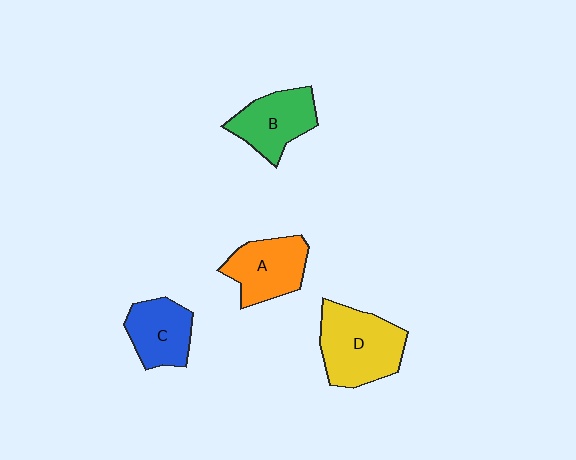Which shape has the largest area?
Shape D (yellow).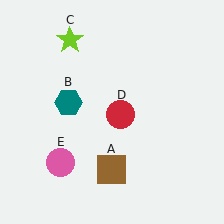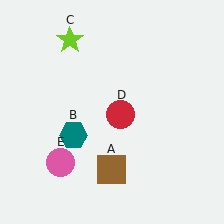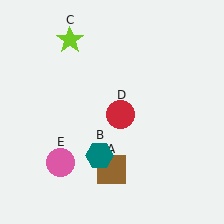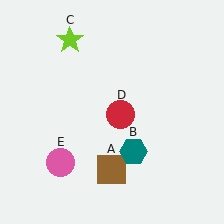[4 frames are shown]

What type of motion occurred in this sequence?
The teal hexagon (object B) rotated counterclockwise around the center of the scene.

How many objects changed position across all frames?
1 object changed position: teal hexagon (object B).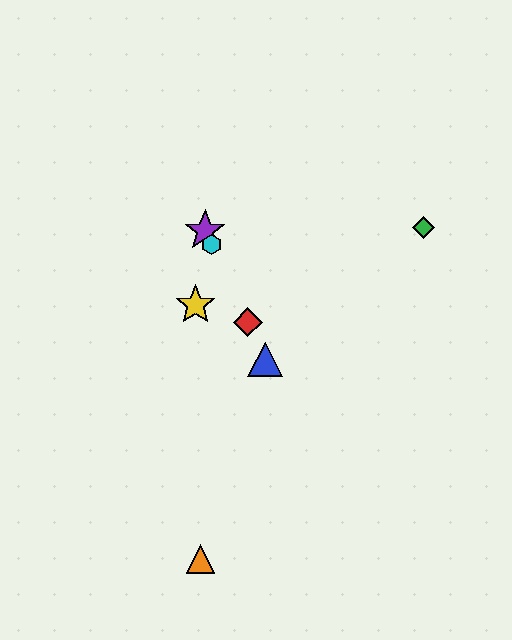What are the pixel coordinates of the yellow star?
The yellow star is at (195, 305).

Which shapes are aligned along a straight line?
The red diamond, the blue triangle, the purple star, the cyan hexagon are aligned along a straight line.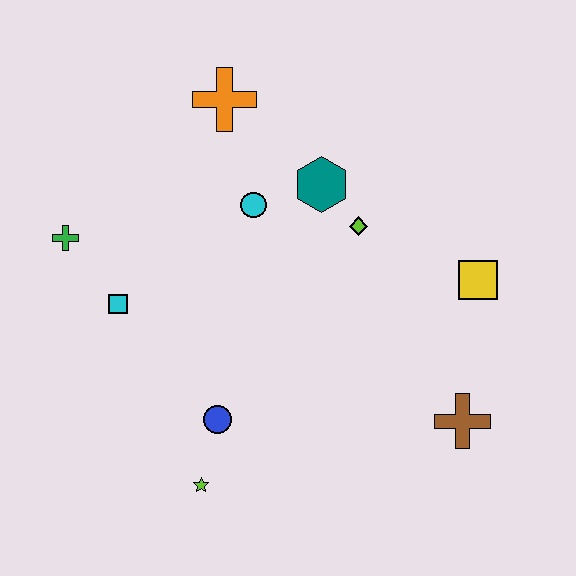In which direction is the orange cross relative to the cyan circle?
The orange cross is above the cyan circle.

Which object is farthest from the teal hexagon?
The lime star is farthest from the teal hexagon.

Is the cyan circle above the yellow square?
Yes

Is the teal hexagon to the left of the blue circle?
No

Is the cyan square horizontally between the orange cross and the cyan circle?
No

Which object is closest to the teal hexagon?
The lime diamond is closest to the teal hexagon.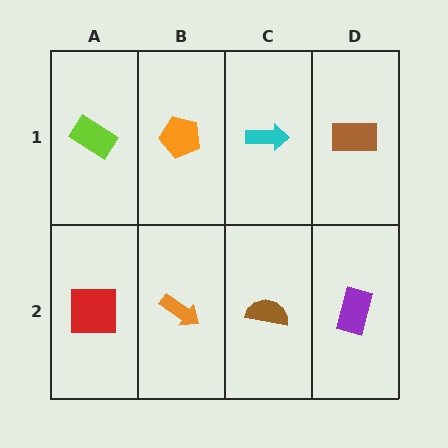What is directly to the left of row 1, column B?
A lime rectangle.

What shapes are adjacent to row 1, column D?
A purple rectangle (row 2, column D), a cyan arrow (row 1, column C).